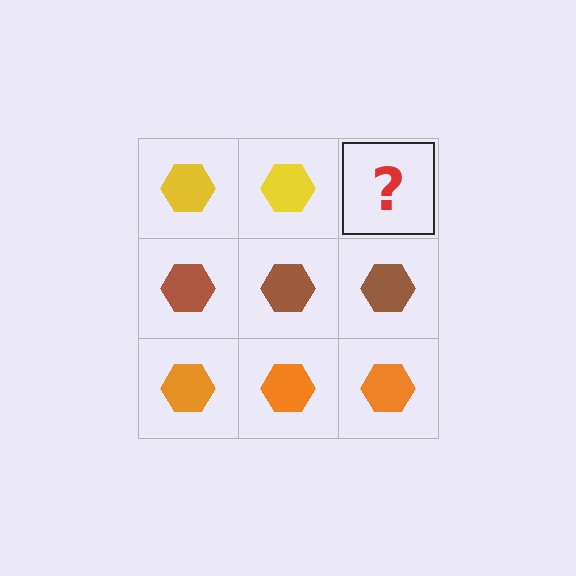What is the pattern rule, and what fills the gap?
The rule is that each row has a consistent color. The gap should be filled with a yellow hexagon.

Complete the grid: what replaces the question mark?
The question mark should be replaced with a yellow hexagon.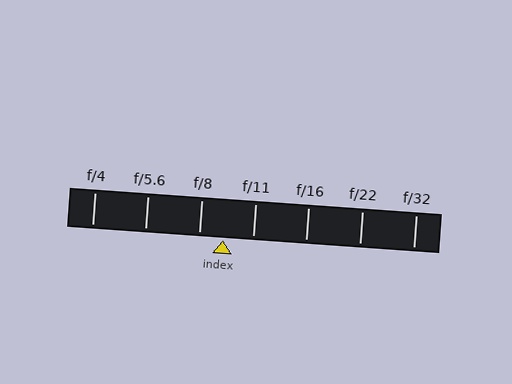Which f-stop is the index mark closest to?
The index mark is closest to f/8.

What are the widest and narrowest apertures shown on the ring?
The widest aperture shown is f/4 and the narrowest is f/32.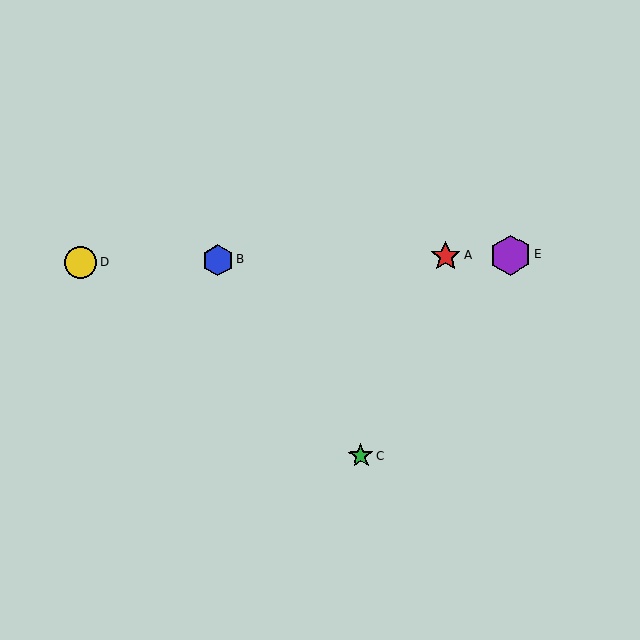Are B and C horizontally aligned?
No, B is at y≈260 and C is at y≈456.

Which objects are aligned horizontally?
Objects A, B, D, E are aligned horizontally.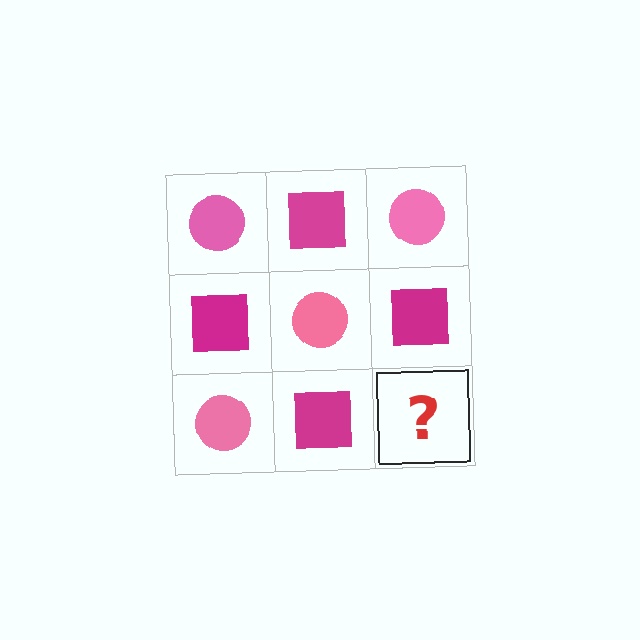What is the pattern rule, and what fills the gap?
The rule is that it alternates pink circle and magenta square in a checkerboard pattern. The gap should be filled with a pink circle.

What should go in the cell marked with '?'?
The missing cell should contain a pink circle.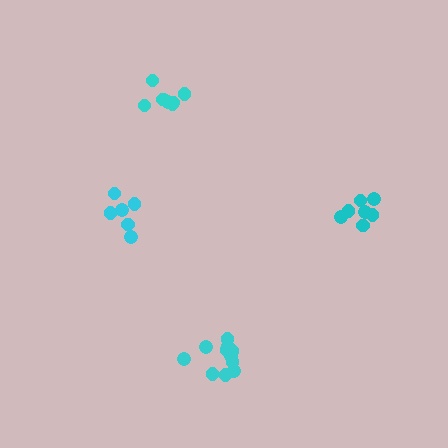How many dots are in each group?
Group 1: 6 dots, Group 2: 8 dots, Group 3: 11 dots, Group 4: 7 dots (32 total).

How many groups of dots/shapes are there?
There are 4 groups.